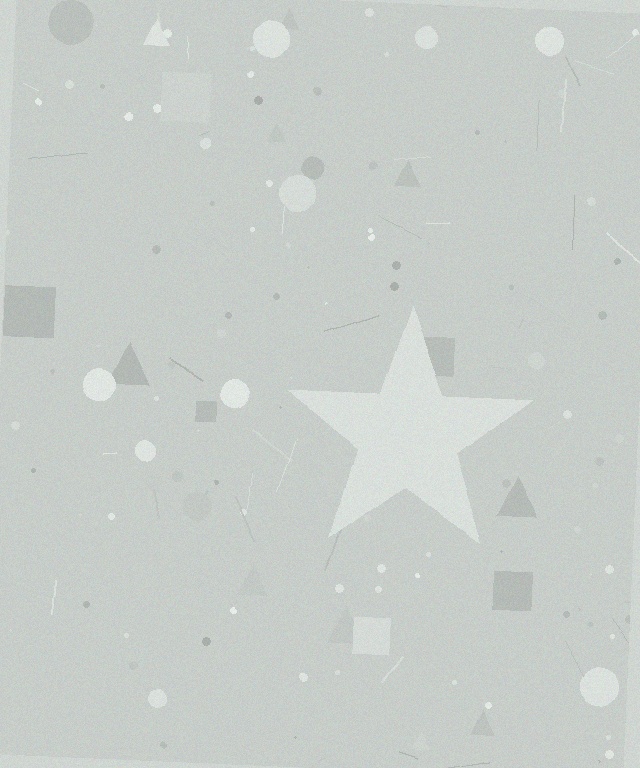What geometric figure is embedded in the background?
A star is embedded in the background.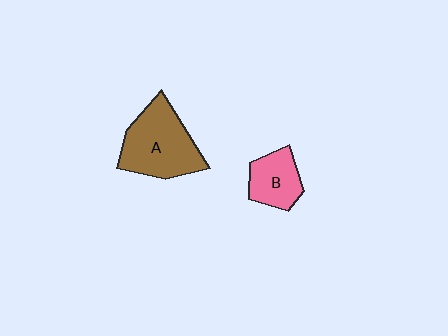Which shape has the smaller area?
Shape B (pink).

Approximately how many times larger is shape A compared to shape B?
Approximately 1.8 times.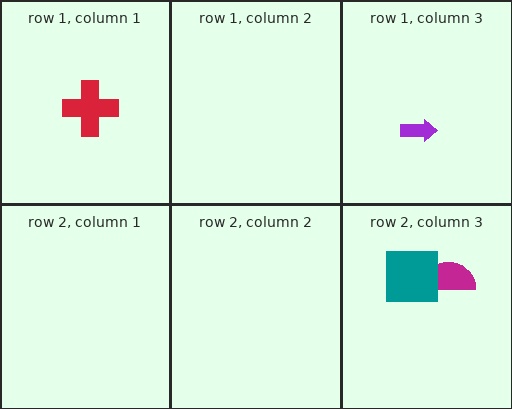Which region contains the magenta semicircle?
The row 2, column 3 region.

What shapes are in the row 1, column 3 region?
The purple arrow.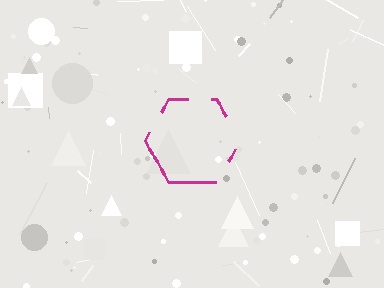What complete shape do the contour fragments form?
The contour fragments form a hexagon.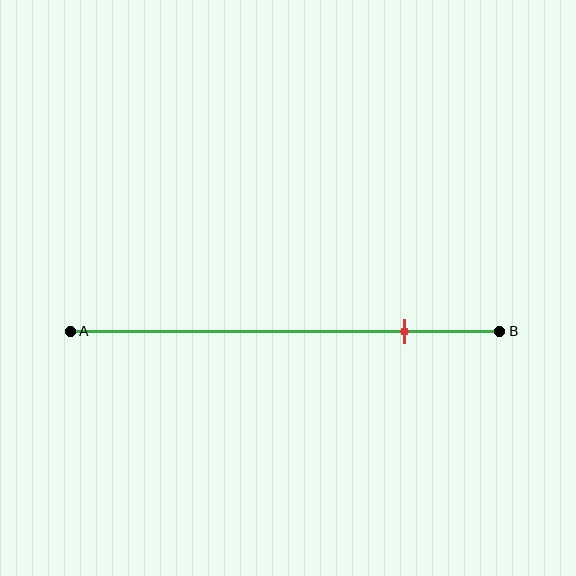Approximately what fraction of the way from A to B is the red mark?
The red mark is approximately 80% of the way from A to B.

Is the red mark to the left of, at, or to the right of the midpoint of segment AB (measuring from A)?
The red mark is to the right of the midpoint of segment AB.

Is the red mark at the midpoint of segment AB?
No, the mark is at about 80% from A, not at the 50% midpoint.